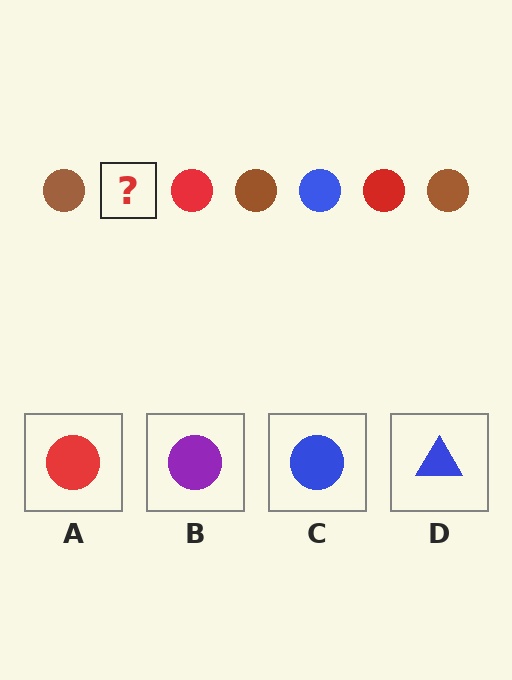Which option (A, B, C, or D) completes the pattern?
C.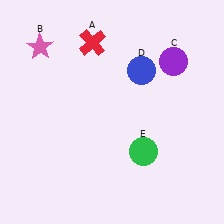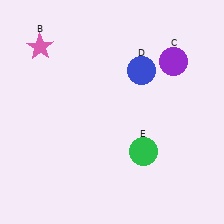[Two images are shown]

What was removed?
The red cross (A) was removed in Image 2.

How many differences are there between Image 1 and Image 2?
There is 1 difference between the two images.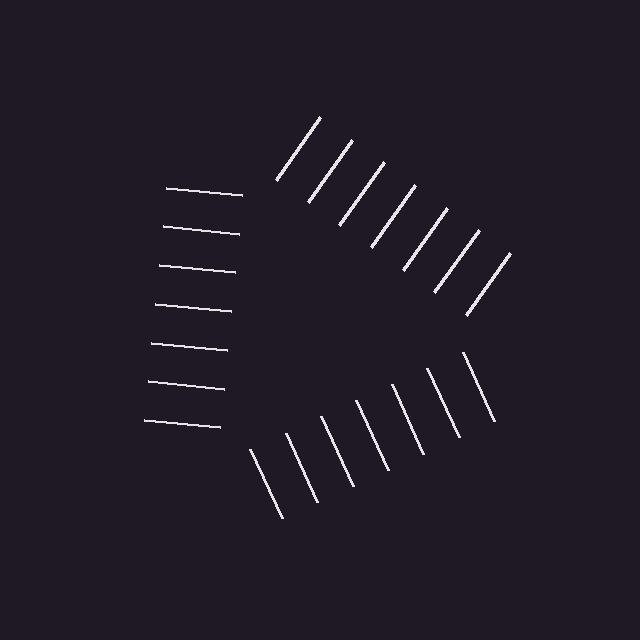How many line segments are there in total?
21 — 7 along each of the 3 edges.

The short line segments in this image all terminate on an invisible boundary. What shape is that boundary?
An illusory triangle — the line segments terminate on its edges but no continuous stroke is drawn.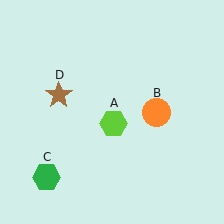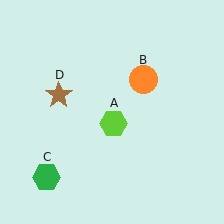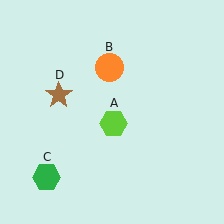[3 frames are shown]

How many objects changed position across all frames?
1 object changed position: orange circle (object B).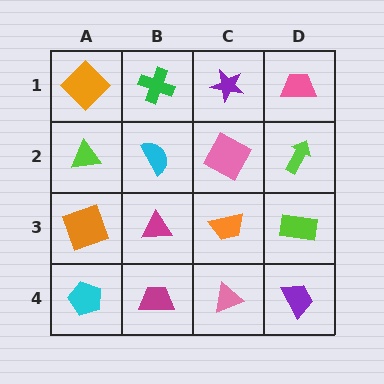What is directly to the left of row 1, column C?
A green cross.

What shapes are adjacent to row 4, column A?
An orange square (row 3, column A), a magenta trapezoid (row 4, column B).